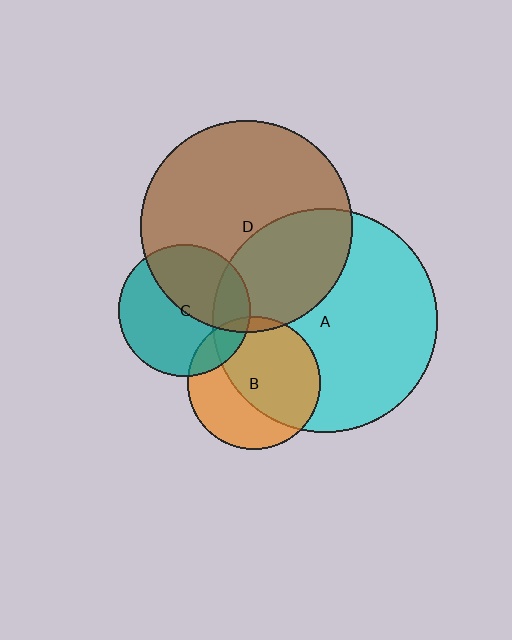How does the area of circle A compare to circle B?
Approximately 2.9 times.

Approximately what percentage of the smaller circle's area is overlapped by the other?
Approximately 60%.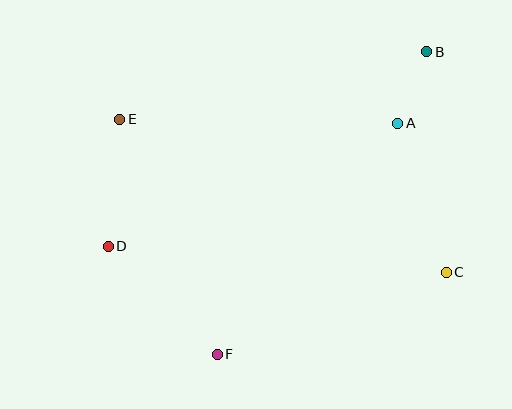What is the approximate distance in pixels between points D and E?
The distance between D and E is approximately 128 pixels.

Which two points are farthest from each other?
Points B and D are farthest from each other.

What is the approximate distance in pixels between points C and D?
The distance between C and D is approximately 339 pixels.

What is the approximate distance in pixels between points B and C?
The distance between B and C is approximately 221 pixels.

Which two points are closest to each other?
Points A and B are closest to each other.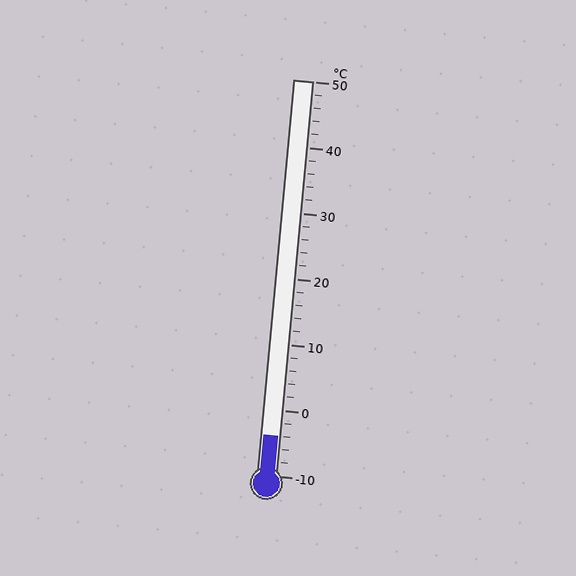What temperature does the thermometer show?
The thermometer shows approximately -4°C.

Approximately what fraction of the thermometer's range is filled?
The thermometer is filled to approximately 10% of its range.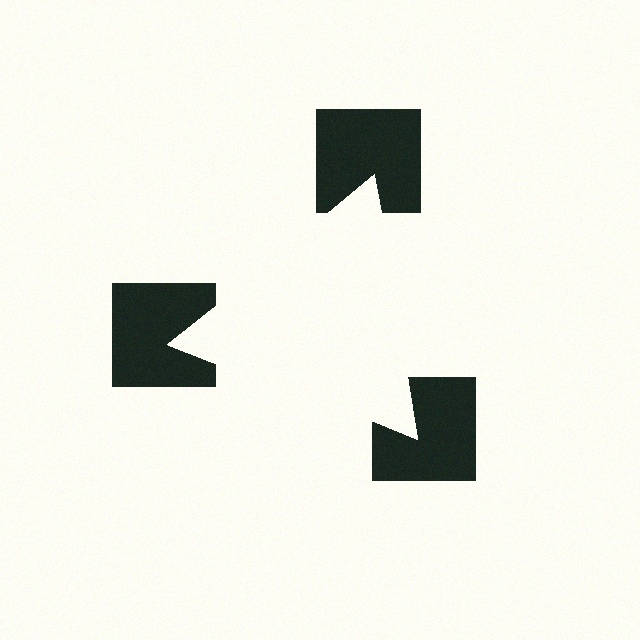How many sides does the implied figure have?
3 sides.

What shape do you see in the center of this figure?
An illusory triangle — its edges are inferred from the aligned wedge cuts in the notched squares, not physically drawn.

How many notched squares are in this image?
There are 3 — one at each vertex of the illusory triangle.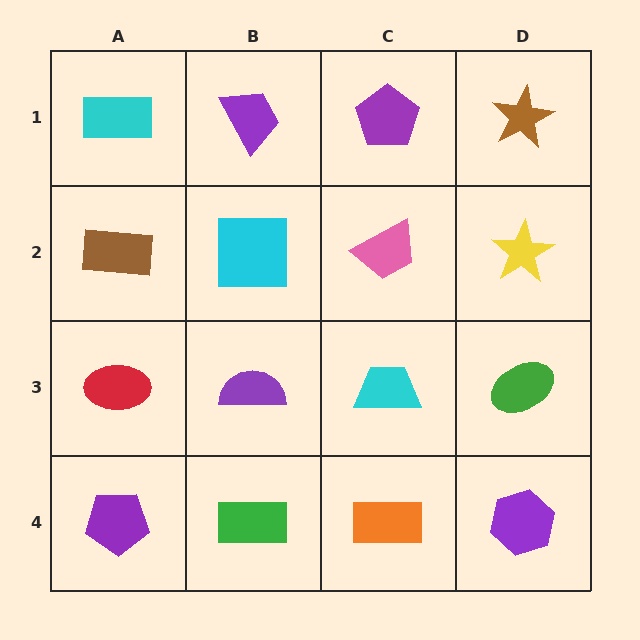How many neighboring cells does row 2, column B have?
4.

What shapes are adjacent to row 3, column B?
A cyan square (row 2, column B), a green rectangle (row 4, column B), a red ellipse (row 3, column A), a cyan trapezoid (row 3, column C).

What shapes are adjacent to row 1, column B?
A cyan square (row 2, column B), a cyan rectangle (row 1, column A), a purple pentagon (row 1, column C).